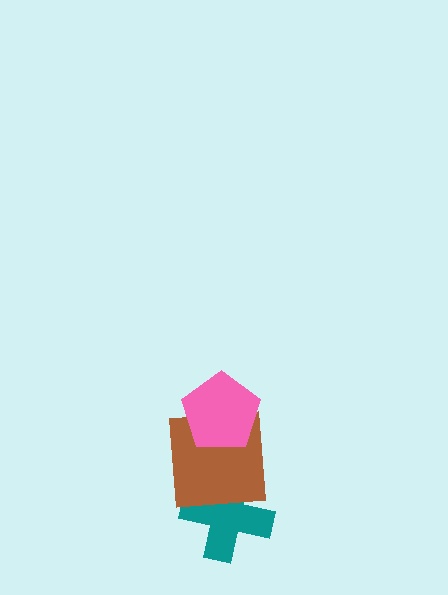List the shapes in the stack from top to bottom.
From top to bottom: the pink pentagon, the brown square, the teal cross.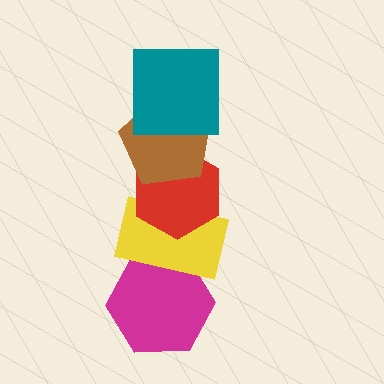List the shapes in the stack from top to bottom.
From top to bottom: the teal square, the brown pentagon, the red hexagon, the yellow rectangle, the magenta hexagon.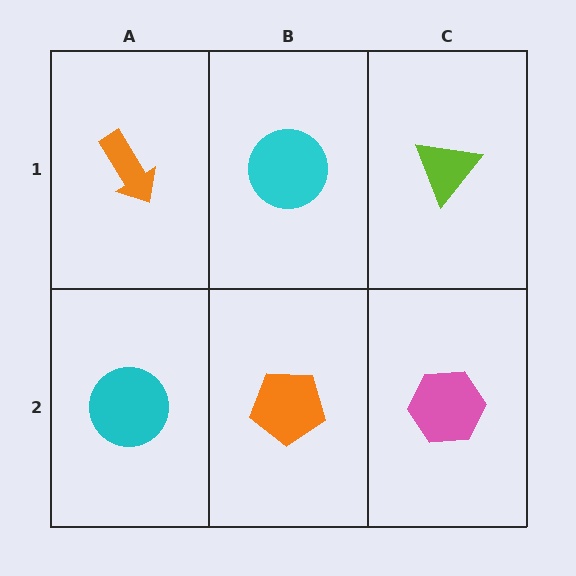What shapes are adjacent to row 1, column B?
An orange pentagon (row 2, column B), an orange arrow (row 1, column A), a lime triangle (row 1, column C).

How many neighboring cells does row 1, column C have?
2.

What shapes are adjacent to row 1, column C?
A pink hexagon (row 2, column C), a cyan circle (row 1, column B).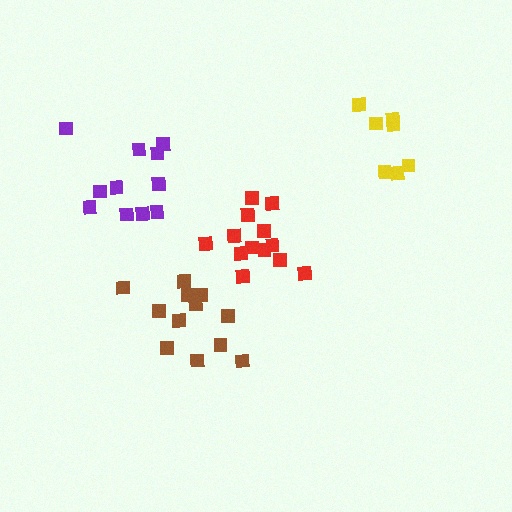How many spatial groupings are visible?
There are 4 spatial groupings.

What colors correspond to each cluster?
The clusters are colored: purple, red, yellow, brown.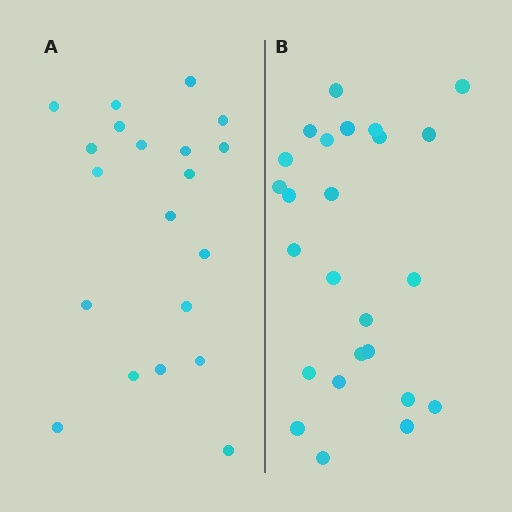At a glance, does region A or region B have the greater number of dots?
Region B (the right region) has more dots.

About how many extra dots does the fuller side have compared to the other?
Region B has about 5 more dots than region A.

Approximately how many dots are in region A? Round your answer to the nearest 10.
About 20 dots.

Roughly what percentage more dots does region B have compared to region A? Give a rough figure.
About 25% more.